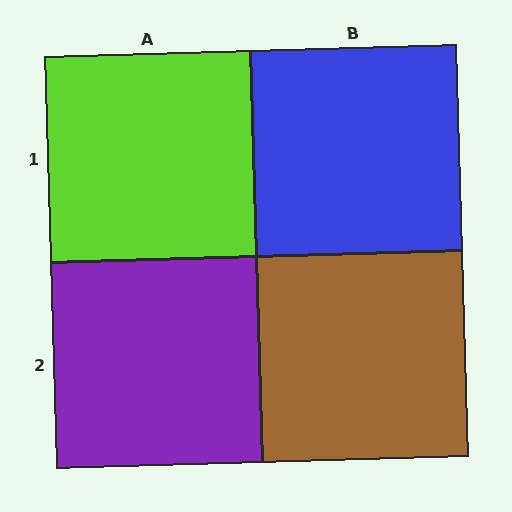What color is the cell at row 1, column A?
Lime.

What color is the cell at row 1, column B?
Blue.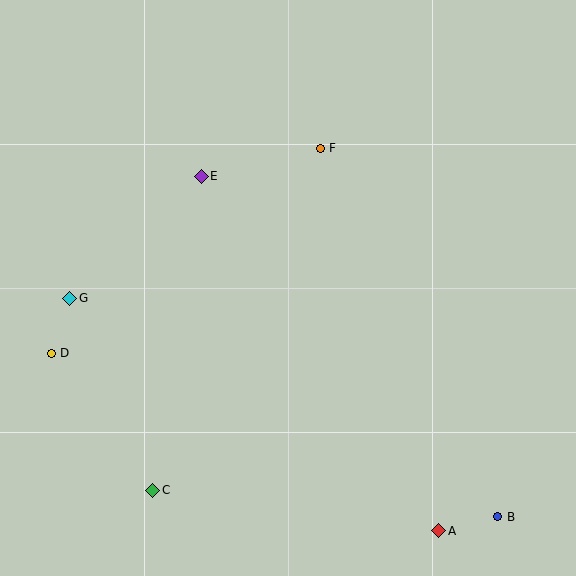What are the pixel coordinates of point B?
Point B is at (498, 517).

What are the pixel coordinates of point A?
Point A is at (439, 531).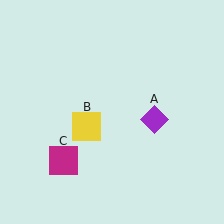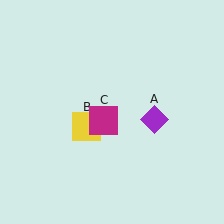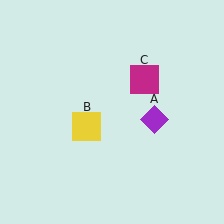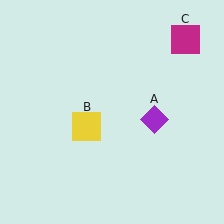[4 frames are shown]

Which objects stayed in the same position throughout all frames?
Purple diamond (object A) and yellow square (object B) remained stationary.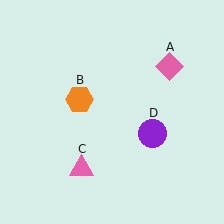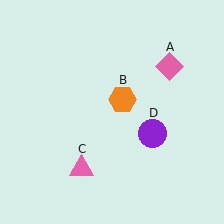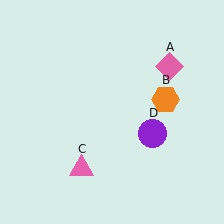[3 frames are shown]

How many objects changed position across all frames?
1 object changed position: orange hexagon (object B).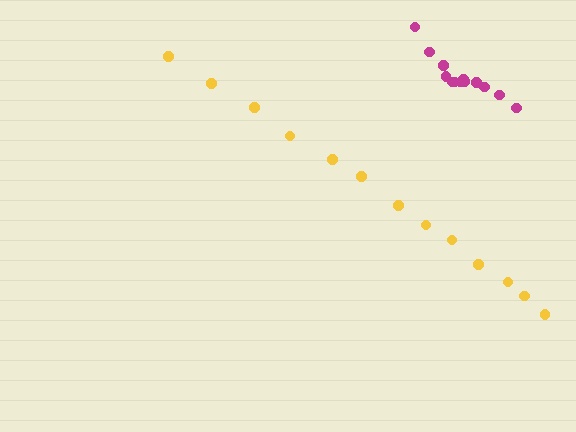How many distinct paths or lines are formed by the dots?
There are 2 distinct paths.